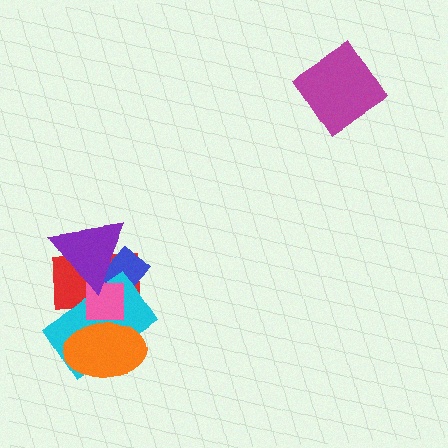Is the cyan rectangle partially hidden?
Yes, it is partially covered by another shape.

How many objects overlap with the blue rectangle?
4 objects overlap with the blue rectangle.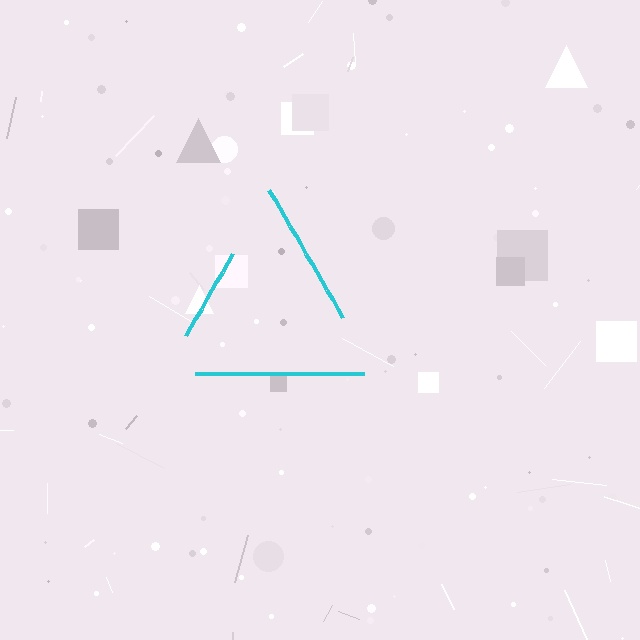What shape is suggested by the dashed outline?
The dashed outline suggests a triangle.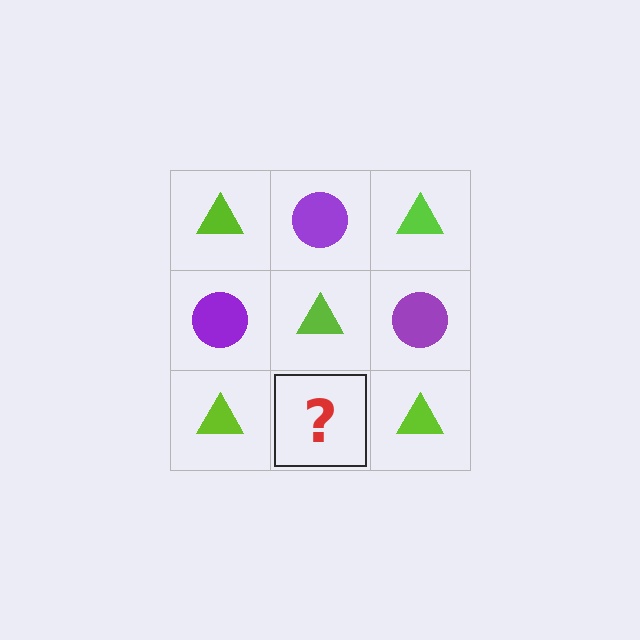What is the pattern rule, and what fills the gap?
The rule is that it alternates lime triangle and purple circle in a checkerboard pattern. The gap should be filled with a purple circle.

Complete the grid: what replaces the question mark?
The question mark should be replaced with a purple circle.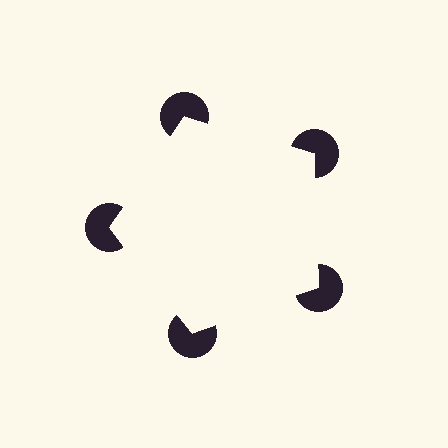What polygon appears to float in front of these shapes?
An illusory pentagon — its edges are inferred from the aligned wedge cuts in the pac-man discs, not physically drawn.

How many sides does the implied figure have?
5 sides.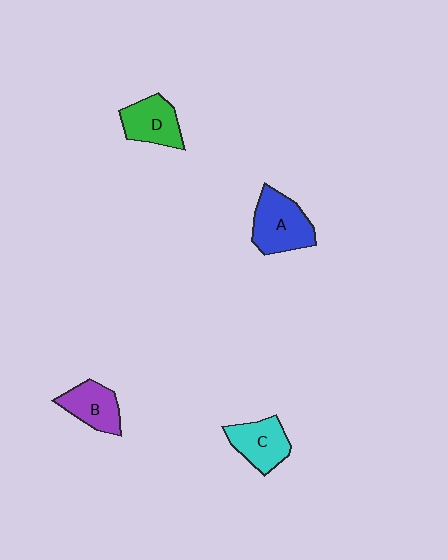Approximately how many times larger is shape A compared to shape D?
Approximately 1.3 times.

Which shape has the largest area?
Shape A (blue).